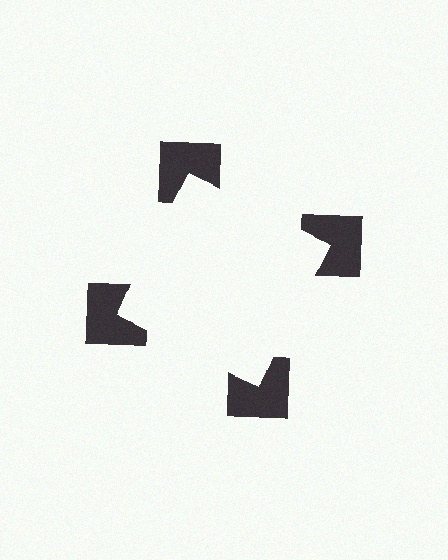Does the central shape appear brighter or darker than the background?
It typically appears slightly brighter than the background, even though no actual brightness change is drawn.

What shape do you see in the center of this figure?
An illusory square — its edges are inferred from the aligned wedge cuts in the notched squares, not physically drawn.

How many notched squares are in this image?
There are 4 — one at each vertex of the illusory square.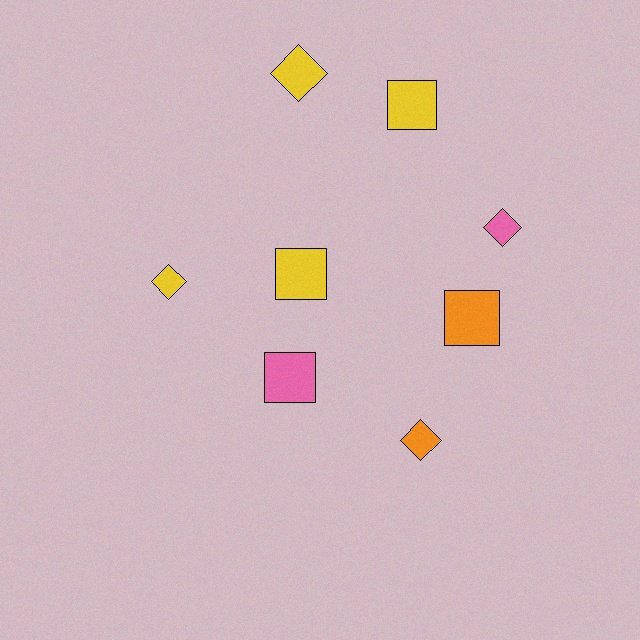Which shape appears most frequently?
Square, with 4 objects.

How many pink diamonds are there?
There is 1 pink diamond.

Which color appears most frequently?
Yellow, with 4 objects.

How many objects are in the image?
There are 8 objects.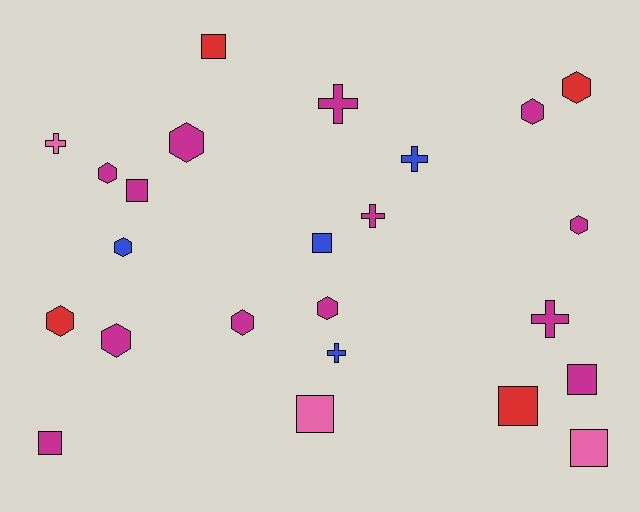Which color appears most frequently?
Magenta, with 13 objects.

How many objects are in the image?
There are 24 objects.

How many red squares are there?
There are 2 red squares.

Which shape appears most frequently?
Hexagon, with 10 objects.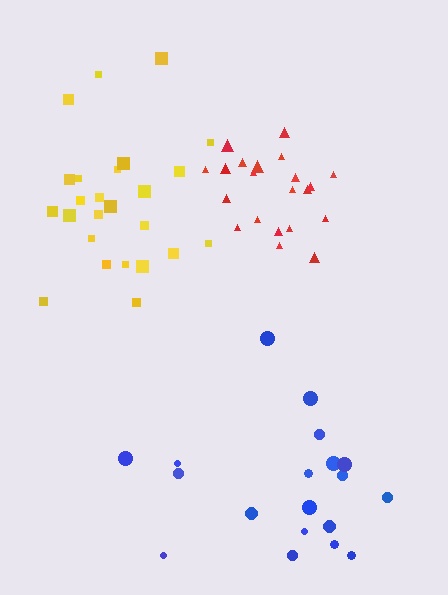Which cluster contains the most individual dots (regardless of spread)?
Yellow (25).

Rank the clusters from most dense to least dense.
red, yellow, blue.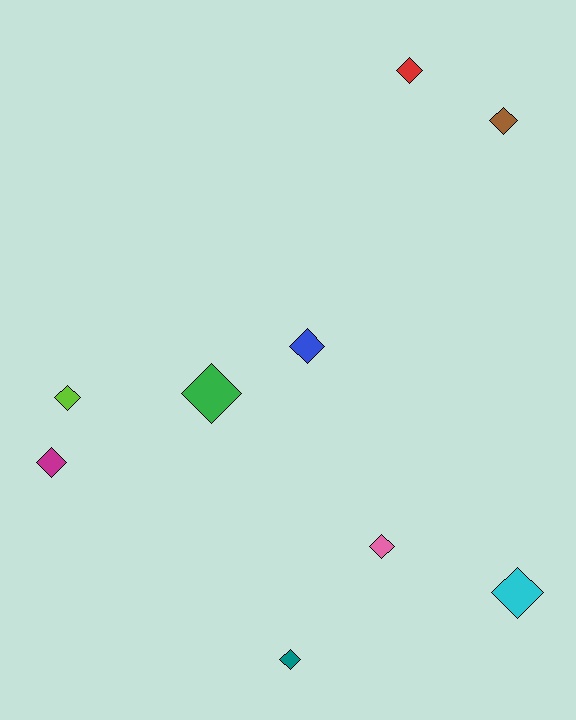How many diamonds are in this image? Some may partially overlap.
There are 9 diamonds.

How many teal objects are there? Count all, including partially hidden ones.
There is 1 teal object.